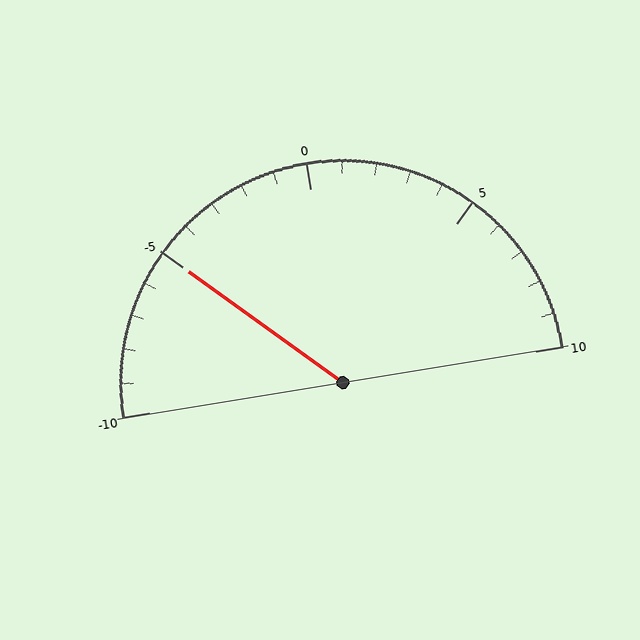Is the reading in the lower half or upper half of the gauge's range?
The reading is in the lower half of the range (-10 to 10).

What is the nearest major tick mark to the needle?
The nearest major tick mark is -5.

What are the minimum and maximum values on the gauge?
The gauge ranges from -10 to 10.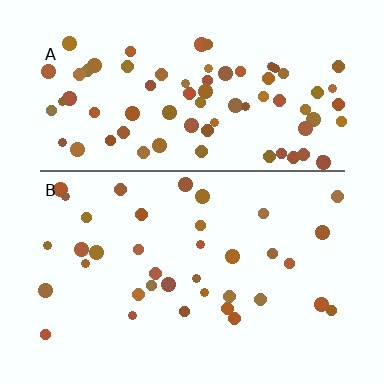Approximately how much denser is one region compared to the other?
Approximately 2.1× — region A over region B.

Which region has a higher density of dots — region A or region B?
A (the top).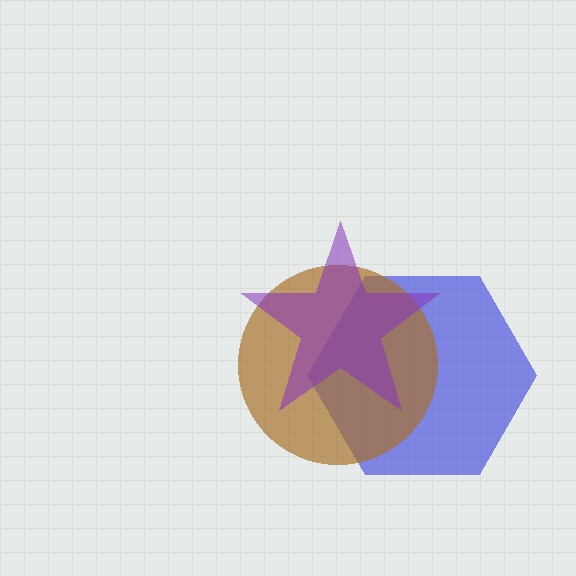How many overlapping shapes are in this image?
There are 3 overlapping shapes in the image.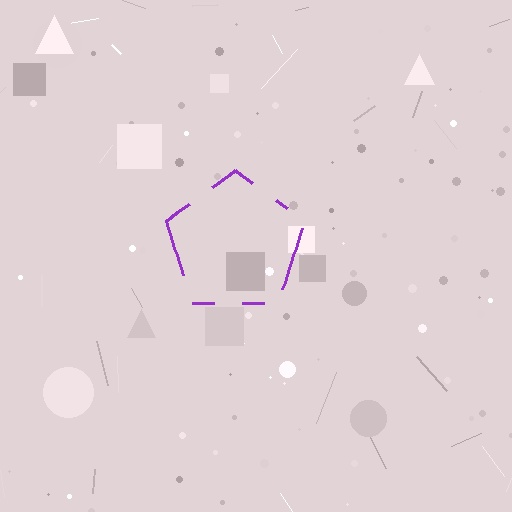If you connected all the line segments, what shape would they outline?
They would outline a pentagon.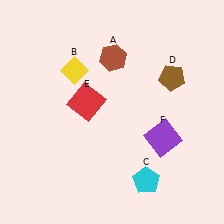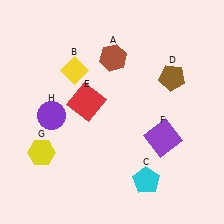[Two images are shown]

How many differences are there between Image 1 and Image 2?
There are 2 differences between the two images.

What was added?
A yellow hexagon (G), a purple circle (H) were added in Image 2.